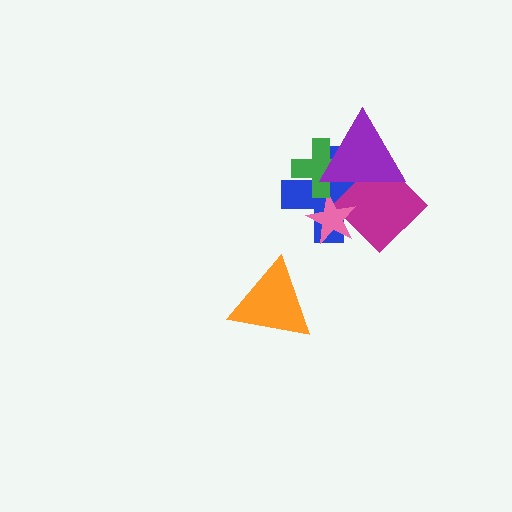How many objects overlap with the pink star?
2 objects overlap with the pink star.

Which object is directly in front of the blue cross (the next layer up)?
The magenta diamond is directly in front of the blue cross.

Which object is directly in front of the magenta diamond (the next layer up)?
The pink star is directly in front of the magenta diamond.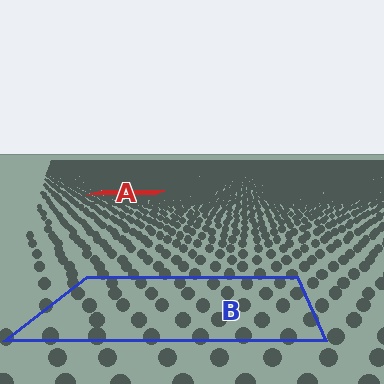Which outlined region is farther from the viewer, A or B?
Region A is farther from the viewer — the texture elements inside it appear smaller and more densely packed.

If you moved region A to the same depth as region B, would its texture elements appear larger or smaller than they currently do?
They would appear larger. At a closer depth, the same texture elements are projected at a bigger on-screen size.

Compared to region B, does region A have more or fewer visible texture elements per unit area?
Region A has more texture elements per unit area — they are packed more densely because it is farther away.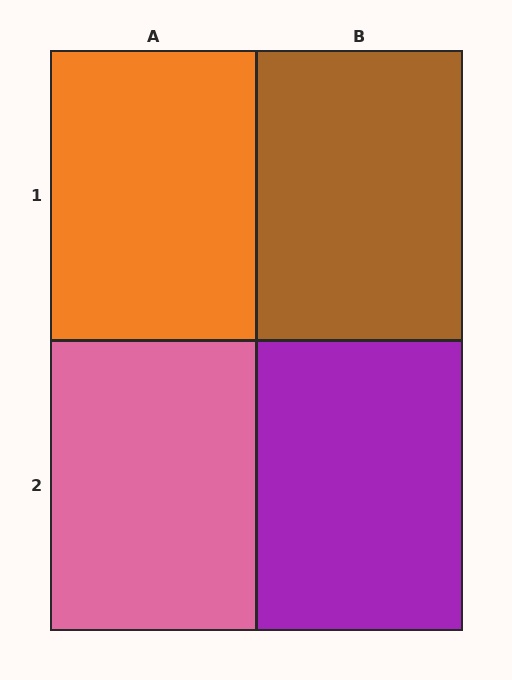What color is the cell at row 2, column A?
Pink.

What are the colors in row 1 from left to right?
Orange, brown.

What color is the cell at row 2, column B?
Purple.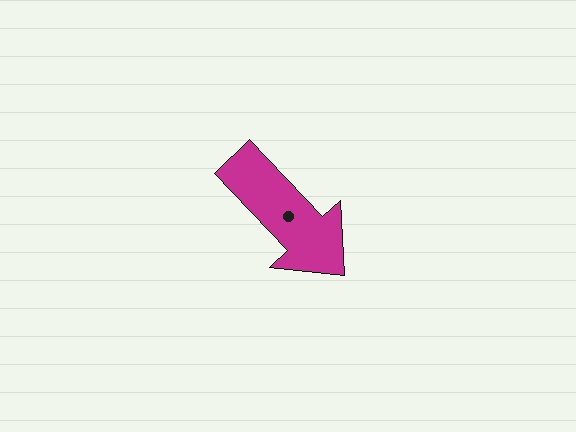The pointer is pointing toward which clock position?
Roughly 5 o'clock.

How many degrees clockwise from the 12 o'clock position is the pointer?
Approximately 137 degrees.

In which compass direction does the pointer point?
Southeast.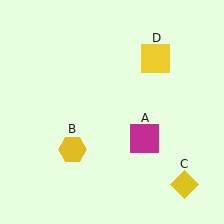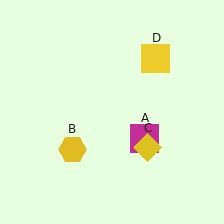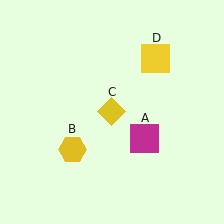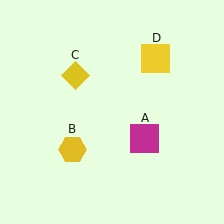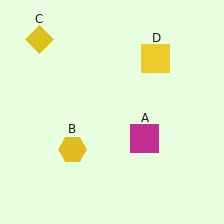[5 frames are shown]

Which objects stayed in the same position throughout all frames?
Magenta square (object A) and yellow hexagon (object B) and yellow square (object D) remained stationary.